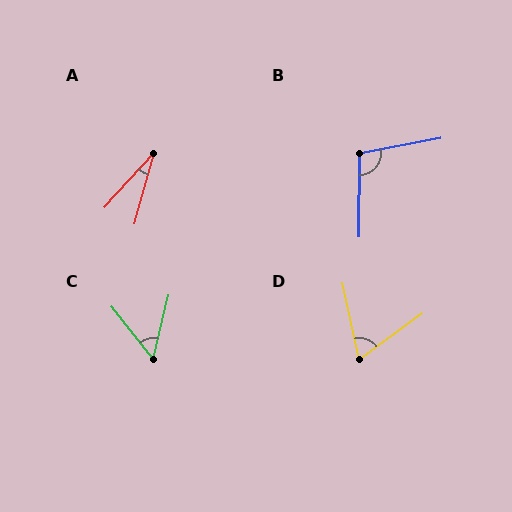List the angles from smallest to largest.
A (27°), C (51°), D (65°), B (101°).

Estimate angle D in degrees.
Approximately 65 degrees.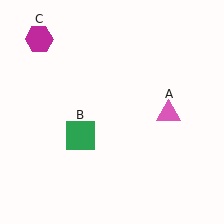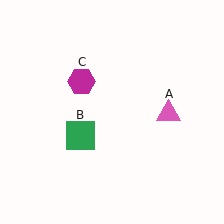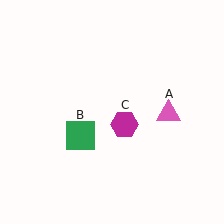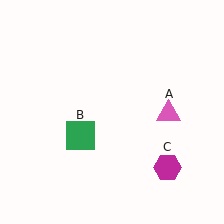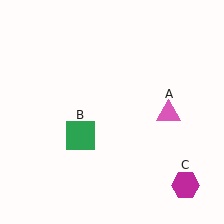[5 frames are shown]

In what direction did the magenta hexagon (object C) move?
The magenta hexagon (object C) moved down and to the right.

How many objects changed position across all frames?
1 object changed position: magenta hexagon (object C).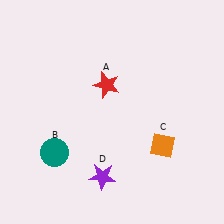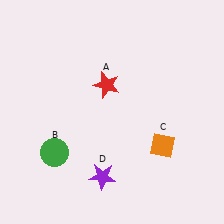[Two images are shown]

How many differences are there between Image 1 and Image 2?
There is 1 difference between the two images.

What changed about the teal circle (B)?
In Image 1, B is teal. In Image 2, it changed to green.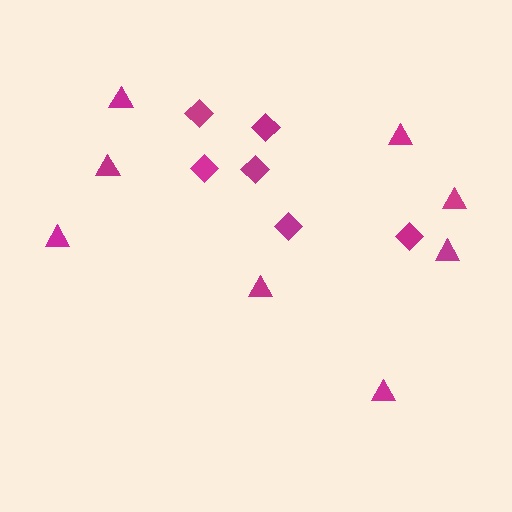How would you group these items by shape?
There are 2 groups: one group of diamonds (6) and one group of triangles (8).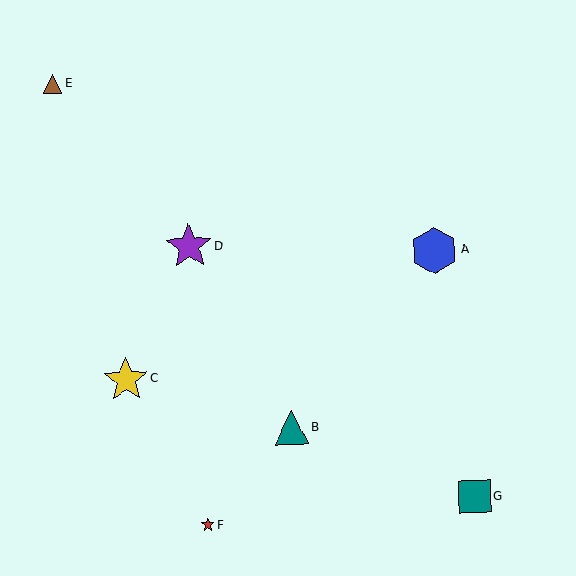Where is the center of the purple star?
The center of the purple star is at (189, 246).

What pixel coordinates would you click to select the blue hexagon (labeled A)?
Click at (434, 251) to select the blue hexagon A.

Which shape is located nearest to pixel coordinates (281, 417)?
The teal triangle (labeled B) at (292, 428) is nearest to that location.